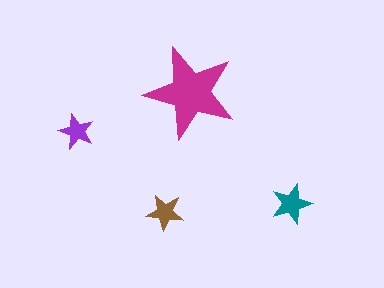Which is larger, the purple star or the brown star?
The brown one.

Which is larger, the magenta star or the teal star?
The magenta one.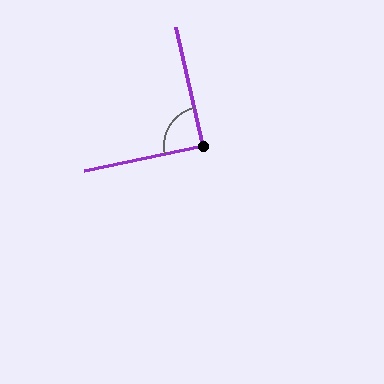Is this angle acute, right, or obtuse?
It is approximately a right angle.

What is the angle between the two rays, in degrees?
Approximately 90 degrees.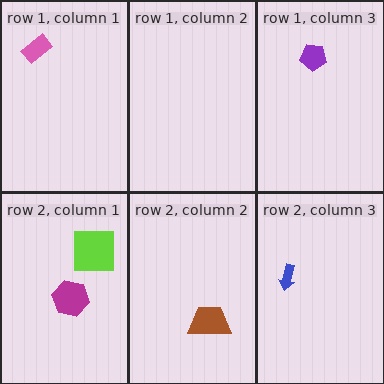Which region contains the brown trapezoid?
The row 2, column 2 region.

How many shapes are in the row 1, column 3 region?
1.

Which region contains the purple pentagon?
The row 1, column 3 region.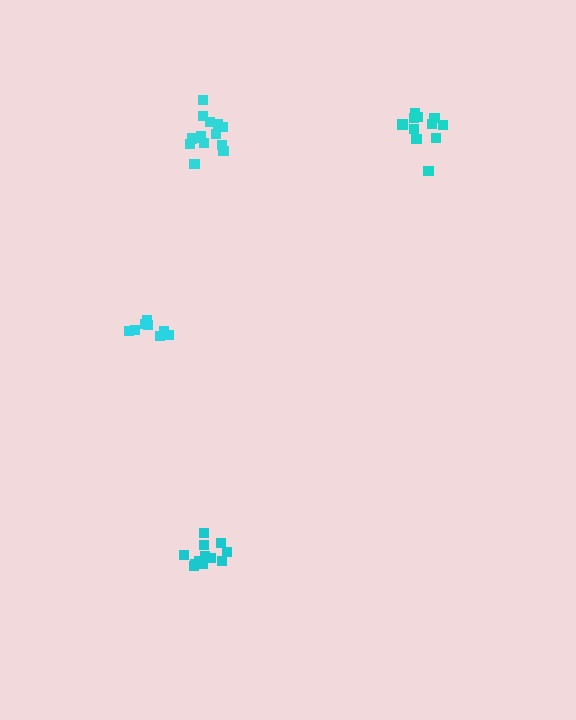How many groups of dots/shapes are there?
There are 4 groups.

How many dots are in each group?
Group 1: 8 dots, Group 2: 12 dots, Group 3: 11 dots, Group 4: 14 dots (45 total).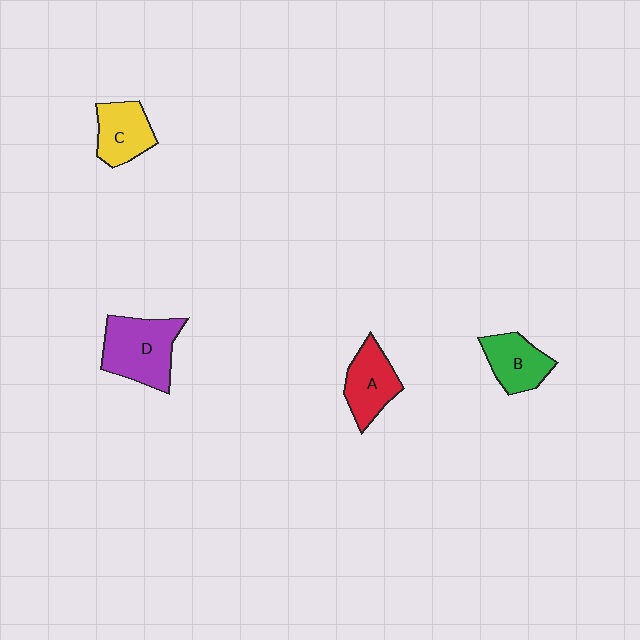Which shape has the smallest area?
Shape B (green).